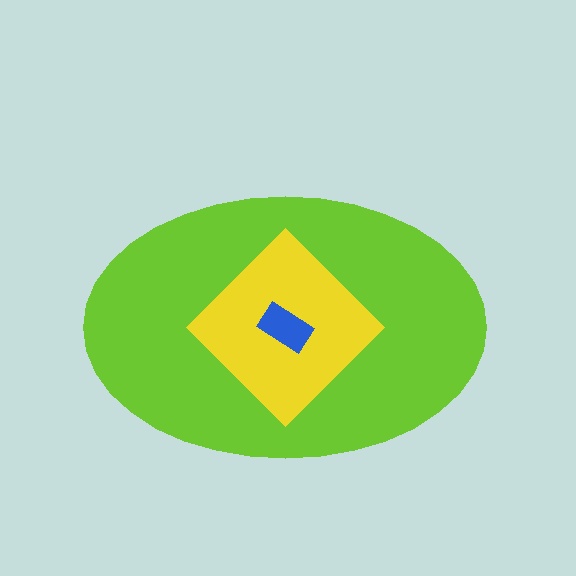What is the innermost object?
The blue rectangle.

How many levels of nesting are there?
3.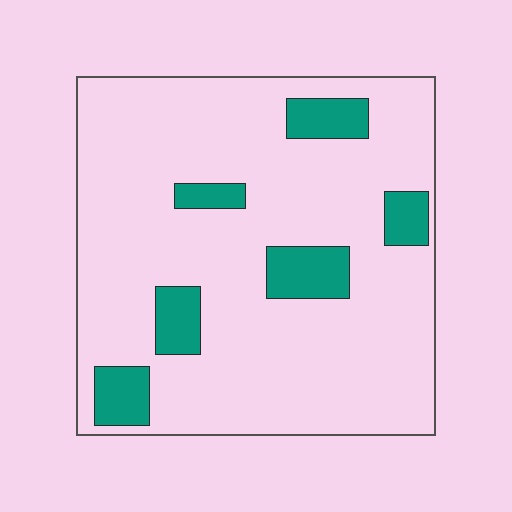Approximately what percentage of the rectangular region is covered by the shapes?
Approximately 15%.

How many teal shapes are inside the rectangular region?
6.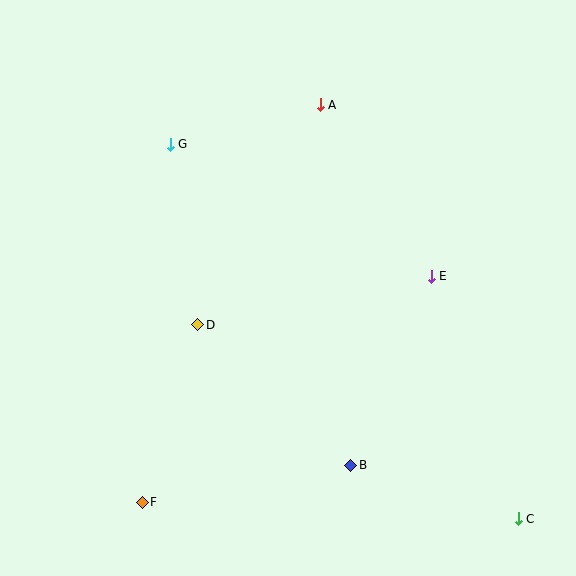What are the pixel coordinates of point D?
Point D is at (198, 325).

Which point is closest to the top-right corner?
Point A is closest to the top-right corner.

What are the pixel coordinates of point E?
Point E is at (431, 276).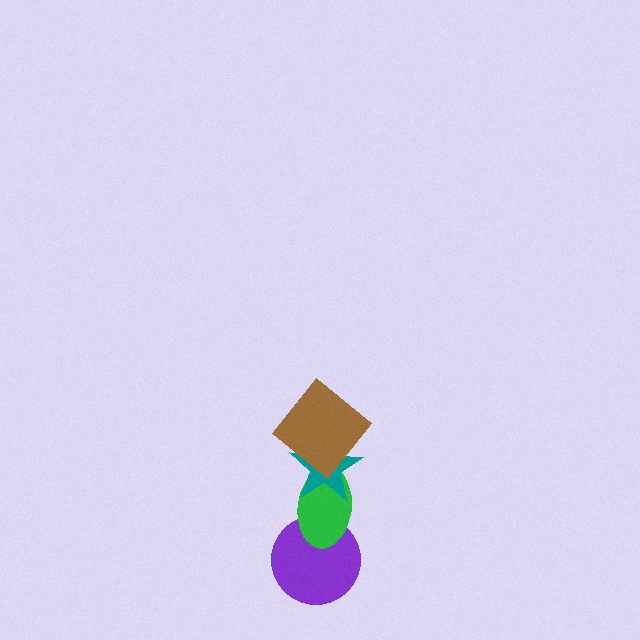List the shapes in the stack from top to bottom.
From top to bottom: the brown diamond, the teal star, the green ellipse, the purple circle.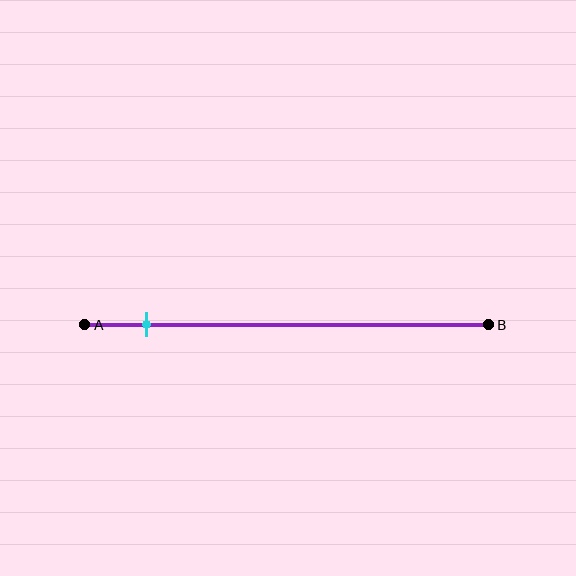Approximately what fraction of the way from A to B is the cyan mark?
The cyan mark is approximately 15% of the way from A to B.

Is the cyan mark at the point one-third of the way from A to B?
No, the mark is at about 15% from A, not at the 33% one-third point.